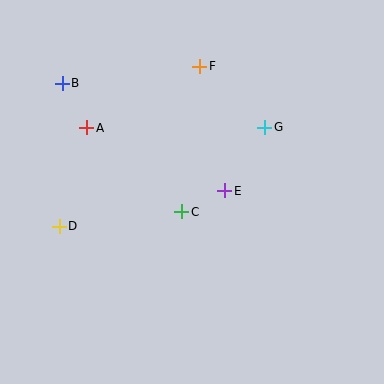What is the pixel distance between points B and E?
The distance between B and E is 195 pixels.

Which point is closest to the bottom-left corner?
Point D is closest to the bottom-left corner.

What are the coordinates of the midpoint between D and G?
The midpoint between D and G is at (162, 177).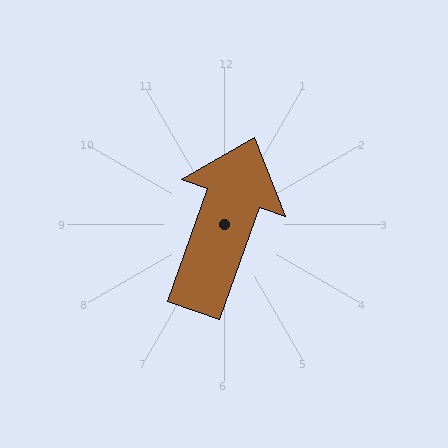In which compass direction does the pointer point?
North.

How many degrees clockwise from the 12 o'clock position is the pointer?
Approximately 19 degrees.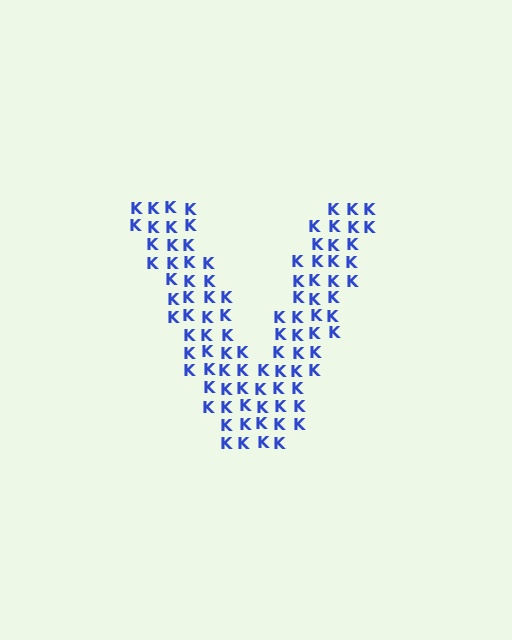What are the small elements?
The small elements are letter K's.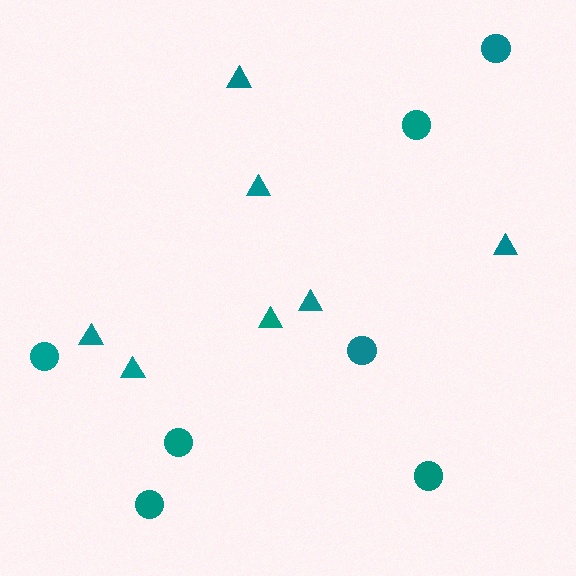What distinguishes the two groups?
There are 2 groups: one group of circles (7) and one group of triangles (7).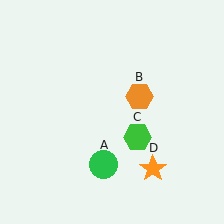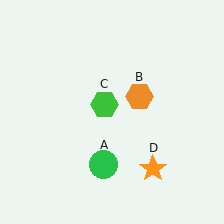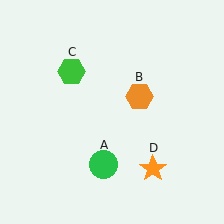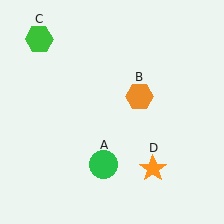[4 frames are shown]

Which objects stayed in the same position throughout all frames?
Green circle (object A) and orange hexagon (object B) and orange star (object D) remained stationary.